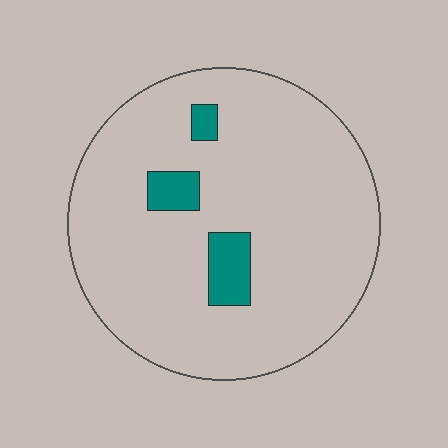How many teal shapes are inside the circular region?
3.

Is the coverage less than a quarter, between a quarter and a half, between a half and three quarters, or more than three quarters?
Less than a quarter.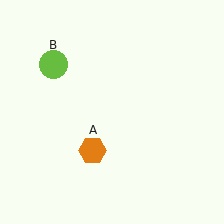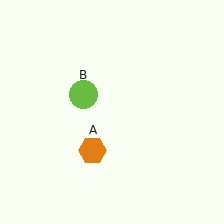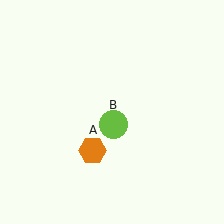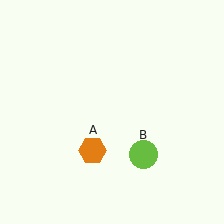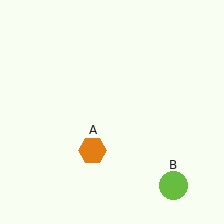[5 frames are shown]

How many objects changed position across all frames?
1 object changed position: lime circle (object B).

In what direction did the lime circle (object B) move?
The lime circle (object B) moved down and to the right.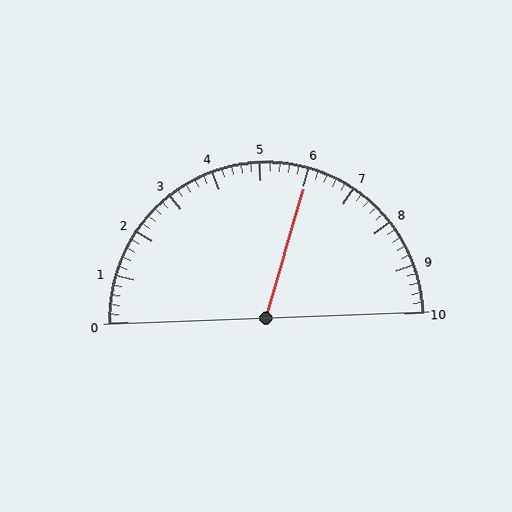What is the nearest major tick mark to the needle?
The nearest major tick mark is 6.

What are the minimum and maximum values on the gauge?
The gauge ranges from 0 to 10.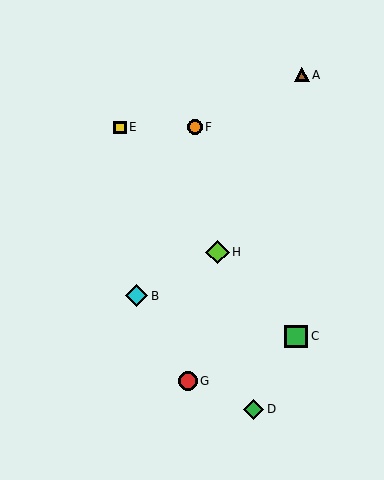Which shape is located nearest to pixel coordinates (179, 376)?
The red circle (labeled G) at (188, 381) is nearest to that location.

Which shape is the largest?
The lime diamond (labeled H) is the largest.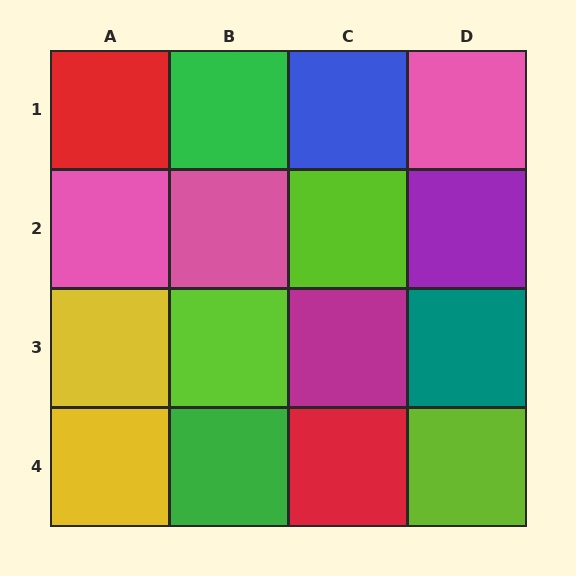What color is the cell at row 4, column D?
Lime.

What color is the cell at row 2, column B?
Pink.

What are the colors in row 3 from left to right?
Yellow, lime, magenta, teal.